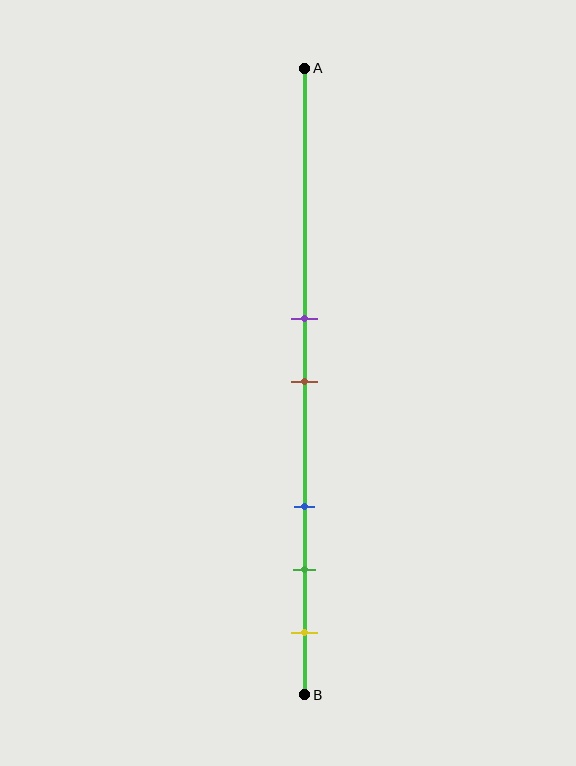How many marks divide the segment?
There are 5 marks dividing the segment.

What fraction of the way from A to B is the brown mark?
The brown mark is approximately 50% (0.5) of the way from A to B.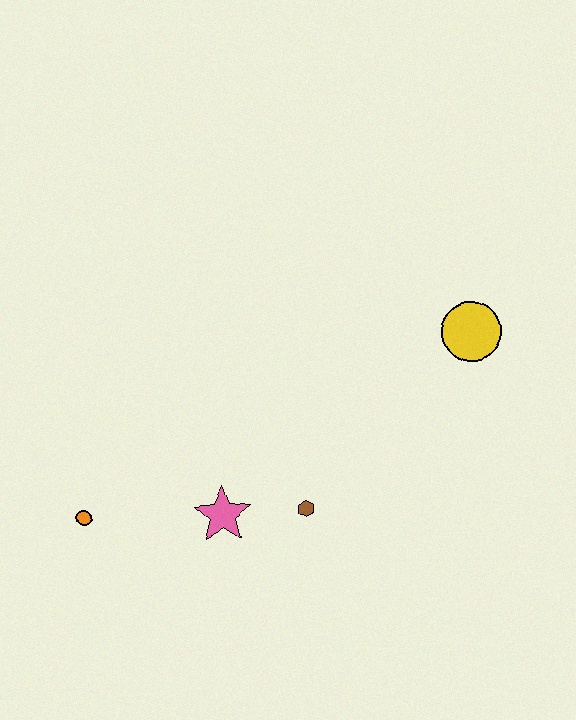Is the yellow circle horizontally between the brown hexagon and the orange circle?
No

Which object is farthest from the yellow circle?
The orange circle is farthest from the yellow circle.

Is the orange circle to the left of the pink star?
Yes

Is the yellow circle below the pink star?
No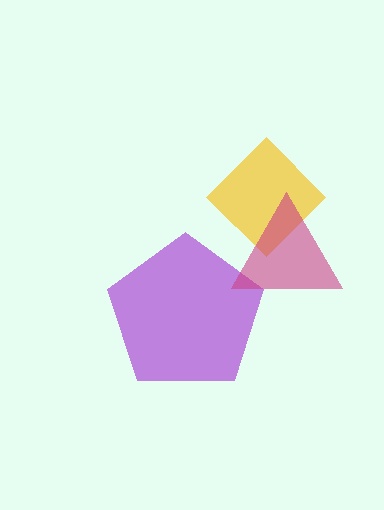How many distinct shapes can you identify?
There are 3 distinct shapes: a purple pentagon, a yellow diamond, a magenta triangle.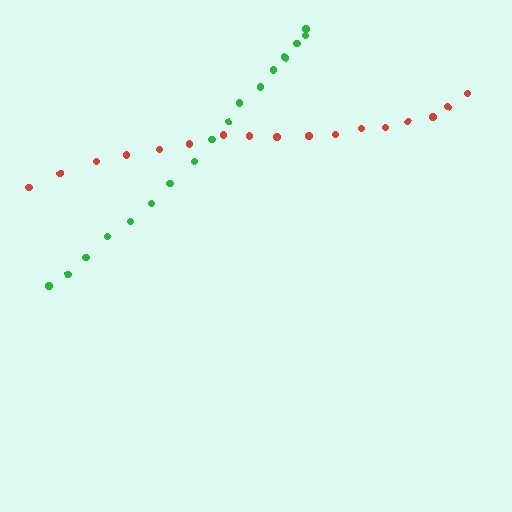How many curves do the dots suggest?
There are 2 distinct paths.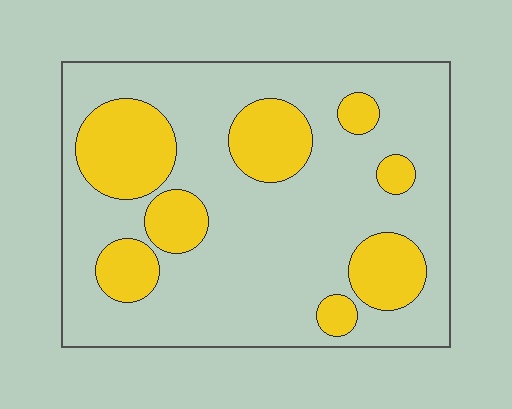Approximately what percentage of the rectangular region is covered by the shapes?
Approximately 25%.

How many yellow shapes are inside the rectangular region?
8.